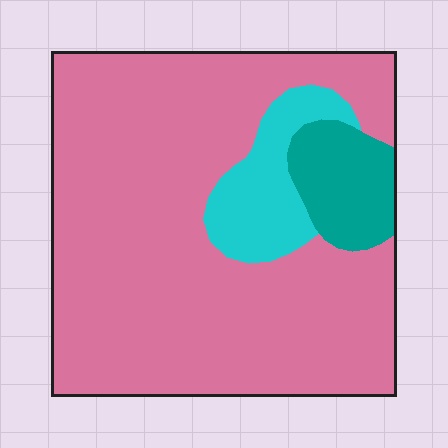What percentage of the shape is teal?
Teal covers around 10% of the shape.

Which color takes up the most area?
Pink, at roughly 80%.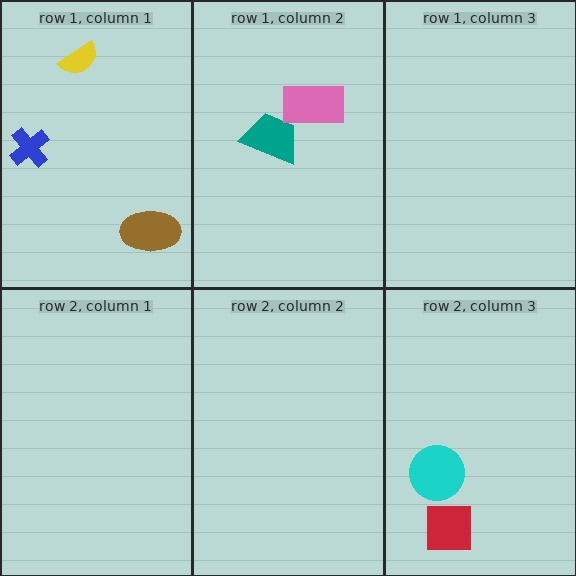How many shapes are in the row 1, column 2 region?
2.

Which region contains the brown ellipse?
The row 1, column 1 region.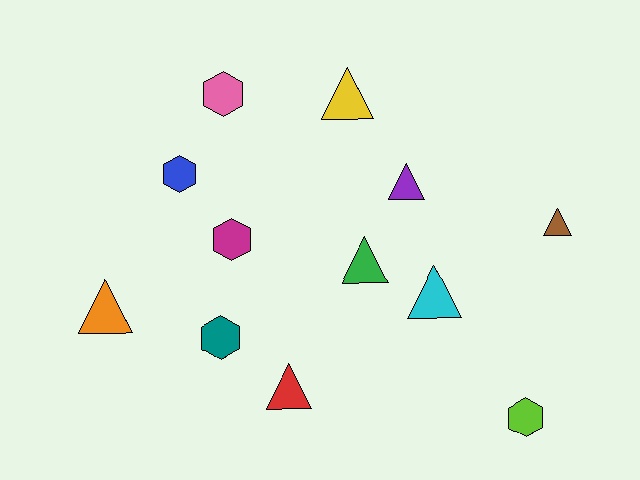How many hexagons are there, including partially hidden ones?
There are 5 hexagons.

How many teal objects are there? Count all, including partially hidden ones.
There is 1 teal object.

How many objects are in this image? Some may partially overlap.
There are 12 objects.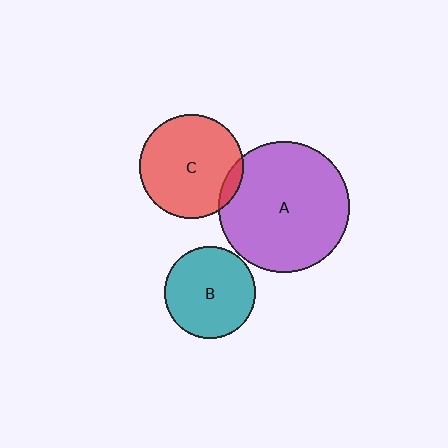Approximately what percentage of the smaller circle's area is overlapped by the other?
Approximately 10%.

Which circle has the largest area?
Circle A (purple).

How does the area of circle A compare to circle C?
Approximately 1.6 times.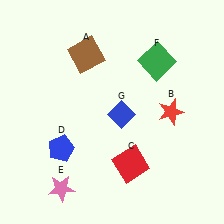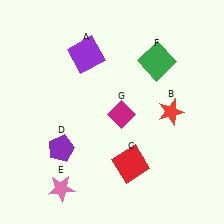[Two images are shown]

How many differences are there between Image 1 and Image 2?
There are 3 differences between the two images.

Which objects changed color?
A changed from brown to purple. D changed from blue to purple. G changed from blue to magenta.